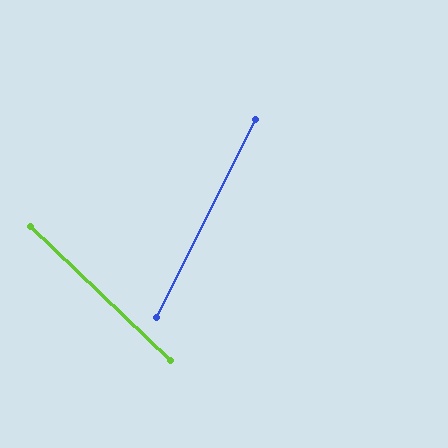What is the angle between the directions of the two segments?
Approximately 73 degrees.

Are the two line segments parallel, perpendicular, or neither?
Neither parallel nor perpendicular — they differ by about 73°.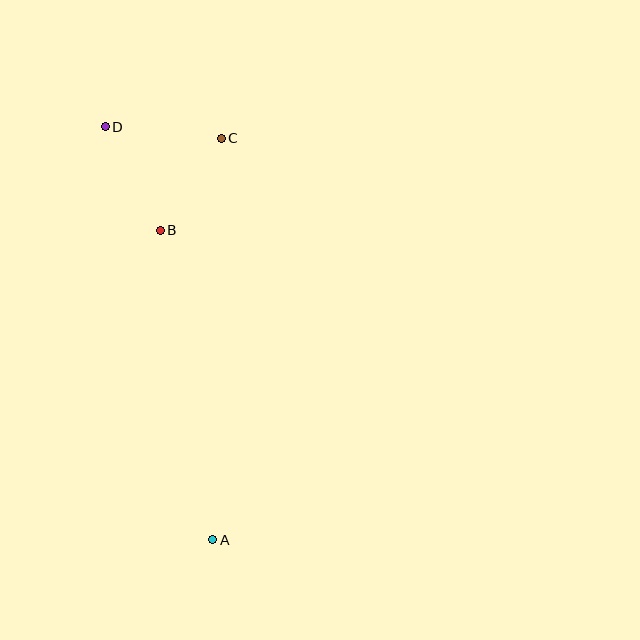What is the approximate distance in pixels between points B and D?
The distance between B and D is approximately 117 pixels.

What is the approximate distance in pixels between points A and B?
The distance between A and B is approximately 314 pixels.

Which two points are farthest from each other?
Points A and D are farthest from each other.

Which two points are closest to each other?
Points B and C are closest to each other.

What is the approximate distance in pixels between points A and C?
The distance between A and C is approximately 402 pixels.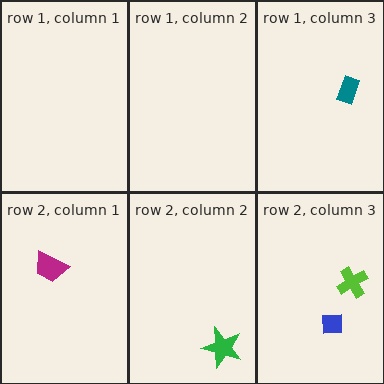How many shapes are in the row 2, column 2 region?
1.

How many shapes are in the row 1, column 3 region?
1.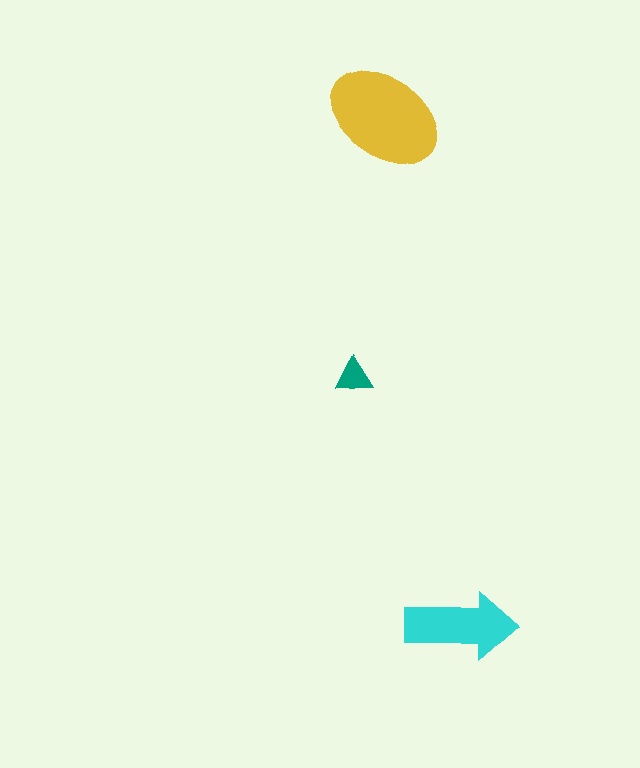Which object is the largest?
The yellow ellipse.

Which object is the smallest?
The teal triangle.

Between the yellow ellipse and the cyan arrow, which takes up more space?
The yellow ellipse.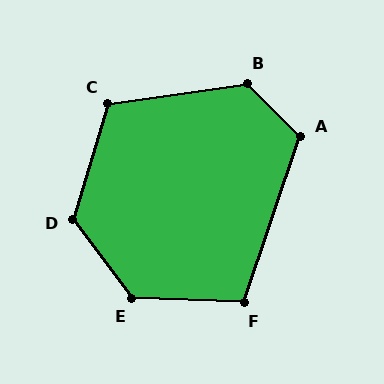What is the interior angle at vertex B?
Approximately 127 degrees (obtuse).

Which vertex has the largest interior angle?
E, at approximately 129 degrees.